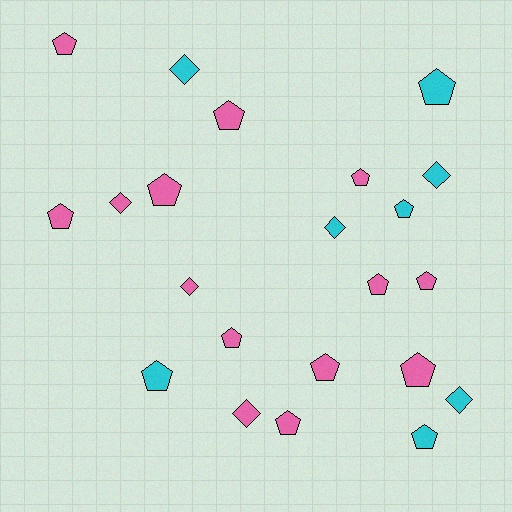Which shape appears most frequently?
Pentagon, with 15 objects.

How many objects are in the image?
There are 22 objects.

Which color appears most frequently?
Pink, with 14 objects.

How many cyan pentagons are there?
There are 4 cyan pentagons.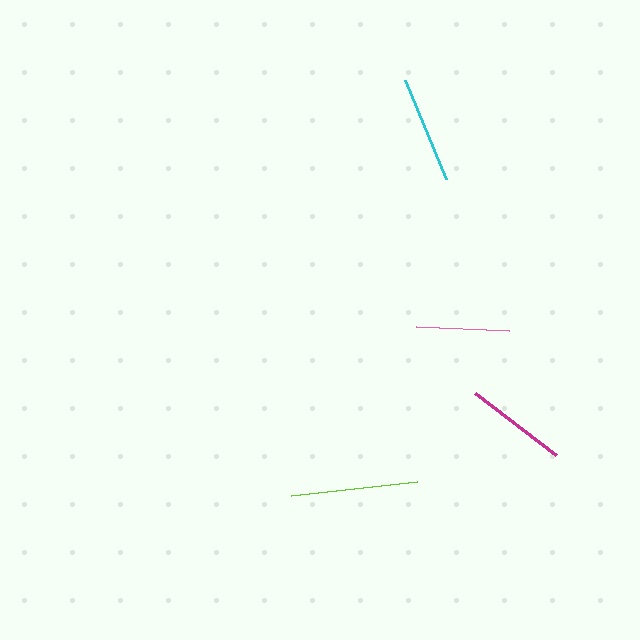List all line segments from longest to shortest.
From longest to shortest: lime, cyan, magenta, pink.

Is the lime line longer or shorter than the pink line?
The lime line is longer than the pink line.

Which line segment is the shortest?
The pink line is the shortest at approximately 93 pixels.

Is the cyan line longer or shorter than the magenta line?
The cyan line is longer than the magenta line.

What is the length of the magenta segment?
The magenta segment is approximately 102 pixels long.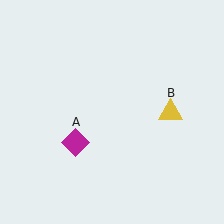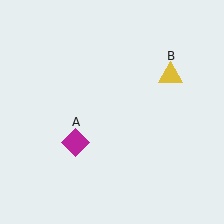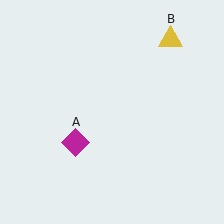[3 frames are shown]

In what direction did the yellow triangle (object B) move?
The yellow triangle (object B) moved up.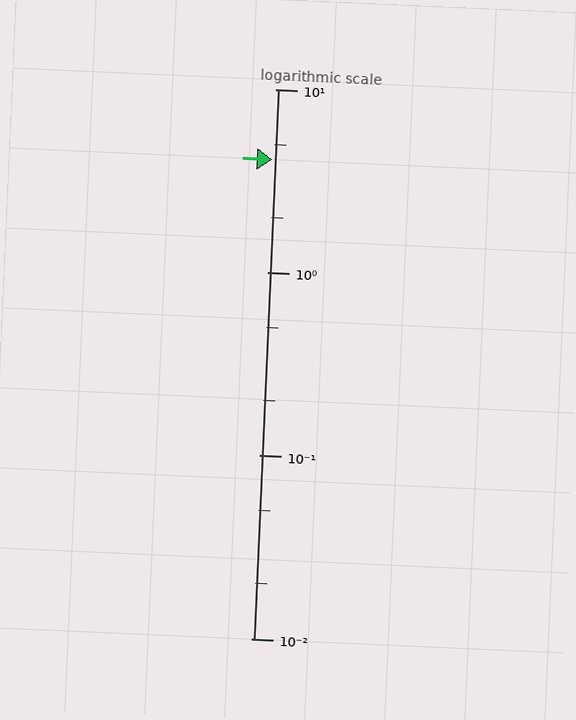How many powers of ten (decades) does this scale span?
The scale spans 3 decades, from 0.01 to 10.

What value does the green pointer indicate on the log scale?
The pointer indicates approximately 4.1.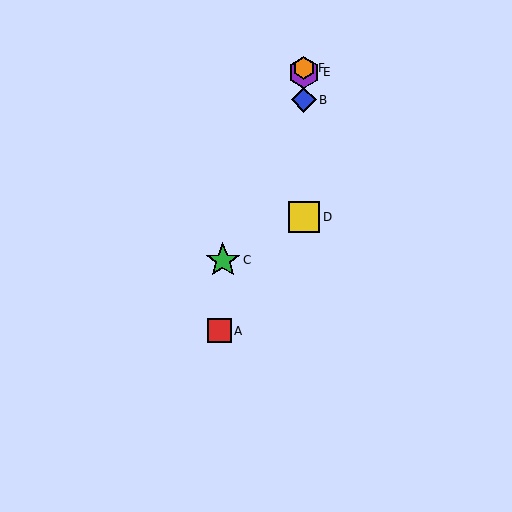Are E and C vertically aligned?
No, E is at x≈304 and C is at x≈223.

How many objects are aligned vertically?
4 objects (B, D, E, F) are aligned vertically.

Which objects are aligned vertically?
Objects B, D, E, F are aligned vertically.